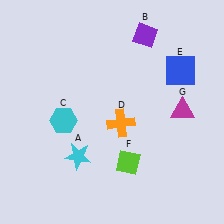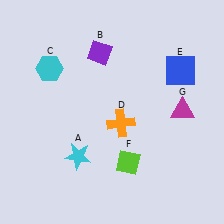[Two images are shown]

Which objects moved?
The objects that moved are: the purple diamond (B), the cyan hexagon (C).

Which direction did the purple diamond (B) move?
The purple diamond (B) moved left.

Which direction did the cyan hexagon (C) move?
The cyan hexagon (C) moved up.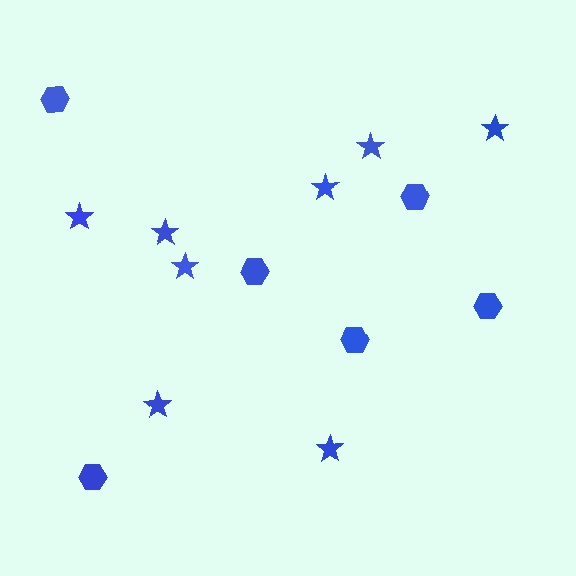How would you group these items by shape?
There are 2 groups: one group of stars (8) and one group of hexagons (6).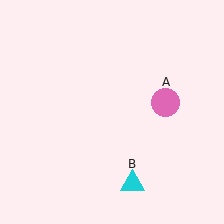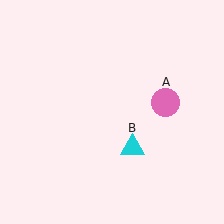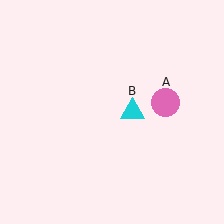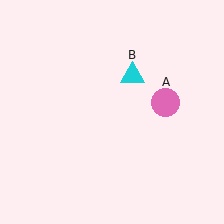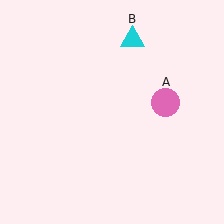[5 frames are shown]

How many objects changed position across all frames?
1 object changed position: cyan triangle (object B).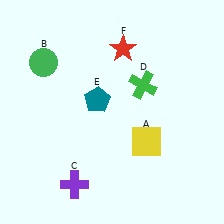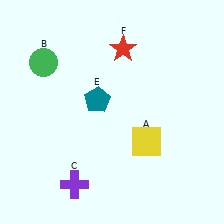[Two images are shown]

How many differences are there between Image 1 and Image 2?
There is 1 difference between the two images.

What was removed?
The green cross (D) was removed in Image 2.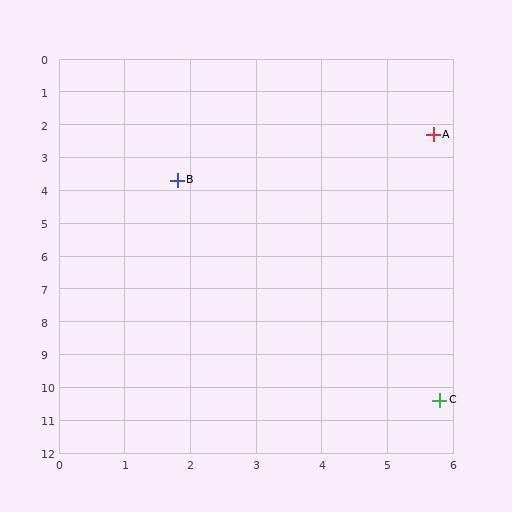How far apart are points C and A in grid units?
Points C and A are about 8.1 grid units apart.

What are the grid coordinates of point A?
Point A is at approximately (5.7, 2.3).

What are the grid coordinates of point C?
Point C is at approximately (5.8, 10.4).